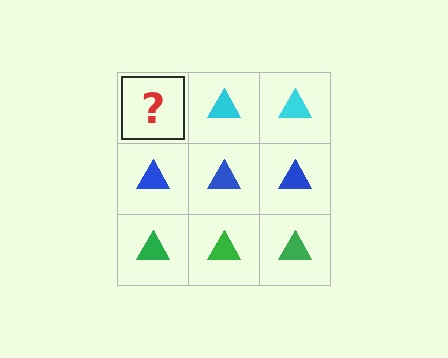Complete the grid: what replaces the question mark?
The question mark should be replaced with a cyan triangle.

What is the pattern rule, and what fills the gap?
The rule is that each row has a consistent color. The gap should be filled with a cyan triangle.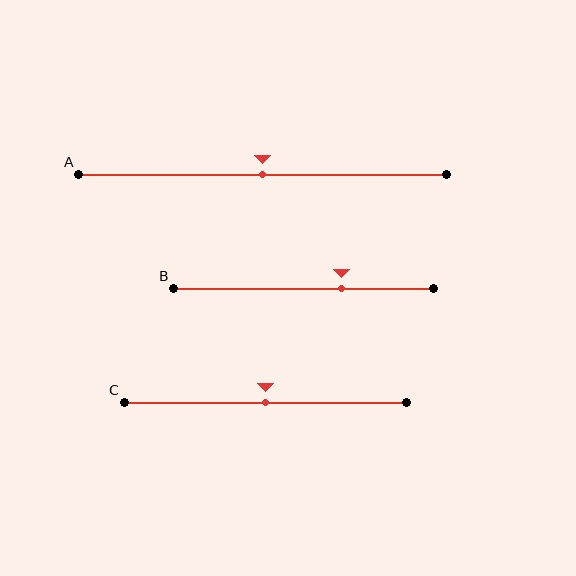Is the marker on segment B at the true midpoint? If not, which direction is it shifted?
No, the marker on segment B is shifted to the right by about 15% of the segment length.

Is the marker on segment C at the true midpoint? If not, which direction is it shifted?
Yes, the marker on segment C is at the true midpoint.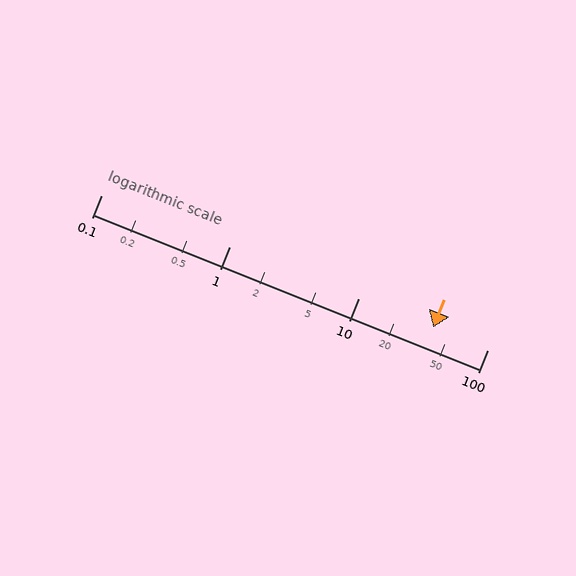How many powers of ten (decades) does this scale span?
The scale spans 3 decades, from 0.1 to 100.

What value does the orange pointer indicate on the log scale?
The pointer indicates approximately 38.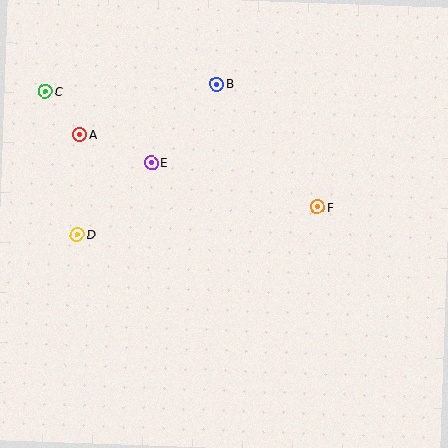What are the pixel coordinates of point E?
Point E is at (151, 162).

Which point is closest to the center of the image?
Point F at (318, 207) is closest to the center.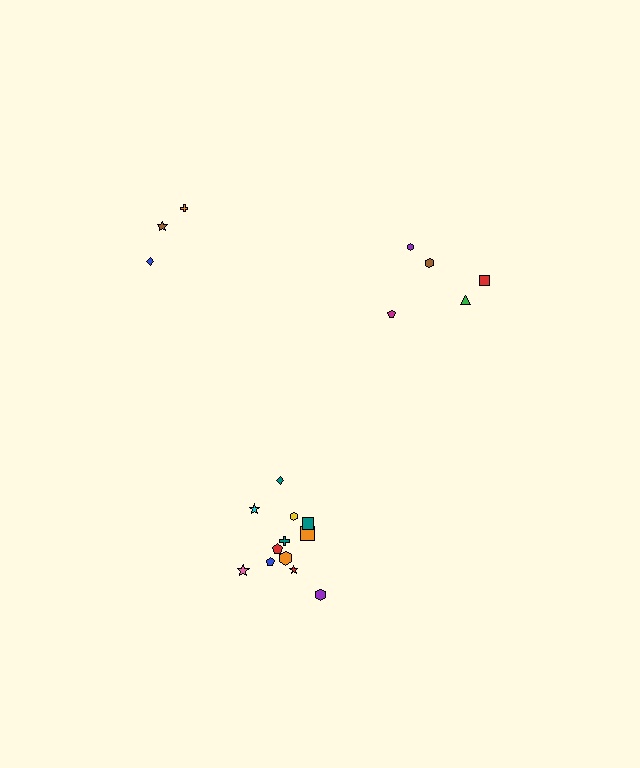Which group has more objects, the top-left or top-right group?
The top-right group.